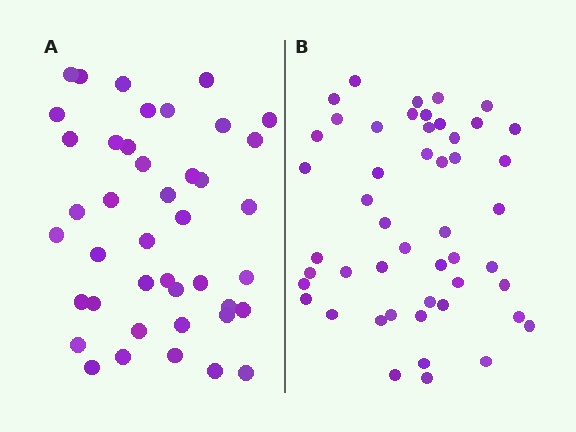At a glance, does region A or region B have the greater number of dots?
Region B (the right region) has more dots.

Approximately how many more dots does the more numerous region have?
Region B has roughly 8 or so more dots than region A.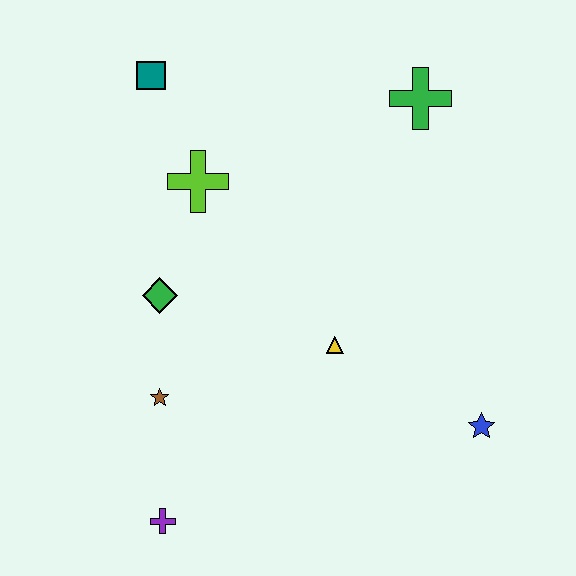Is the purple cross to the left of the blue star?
Yes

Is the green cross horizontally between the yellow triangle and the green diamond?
No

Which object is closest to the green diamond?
The brown star is closest to the green diamond.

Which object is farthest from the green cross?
The purple cross is farthest from the green cross.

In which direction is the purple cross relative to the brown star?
The purple cross is below the brown star.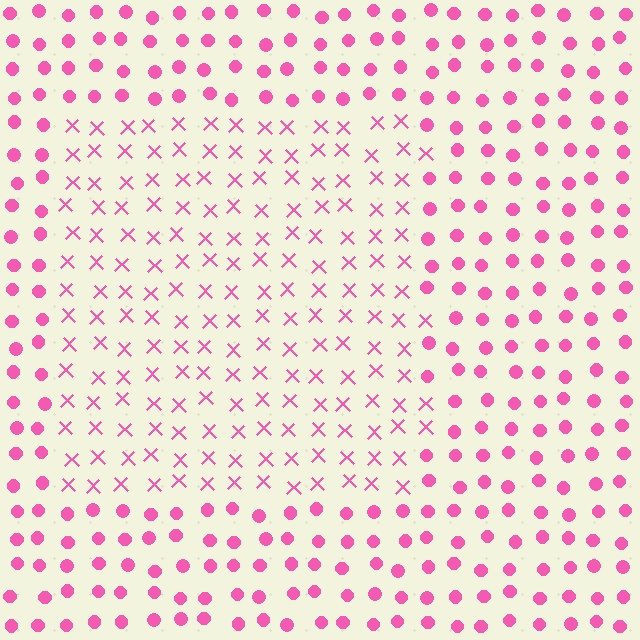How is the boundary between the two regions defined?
The boundary is defined by a change in element shape: X marks inside vs. circles outside. All elements share the same color and spacing.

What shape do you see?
I see a rectangle.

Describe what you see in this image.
The image is filled with small pink elements arranged in a uniform grid. A rectangle-shaped region contains X marks, while the surrounding area contains circles. The boundary is defined purely by the change in element shape.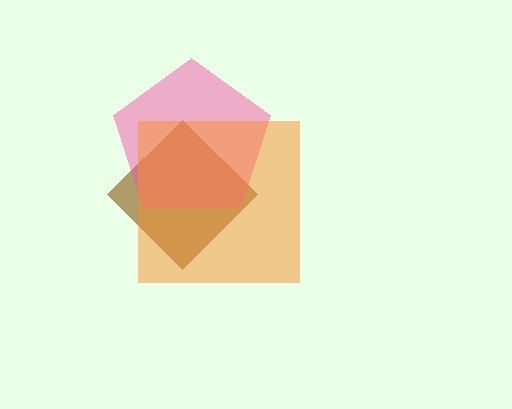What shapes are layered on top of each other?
The layered shapes are: a brown diamond, a pink pentagon, an orange square.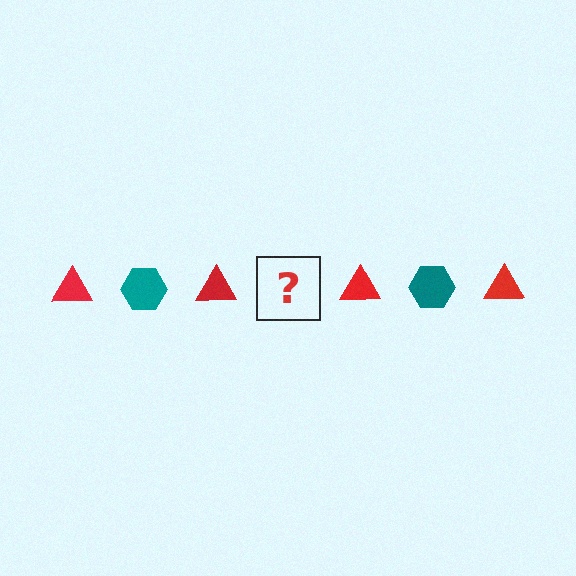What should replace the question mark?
The question mark should be replaced with a teal hexagon.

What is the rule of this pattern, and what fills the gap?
The rule is that the pattern alternates between red triangle and teal hexagon. The gap should be filled with a teal hexagon.